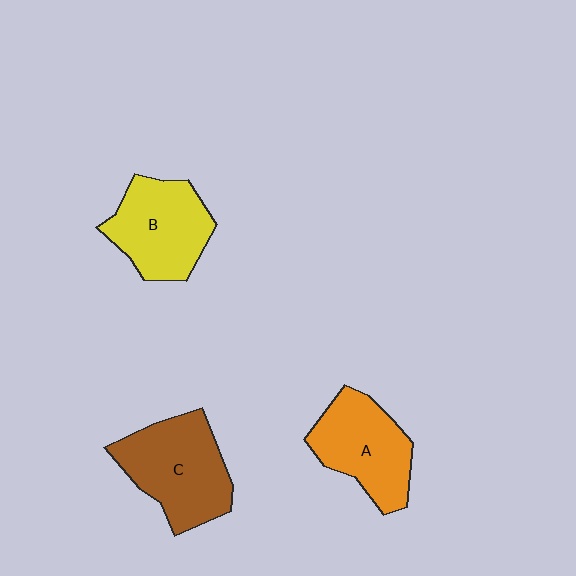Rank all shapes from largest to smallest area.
From largest to smallest: C (brown), B (yellow), A (orange).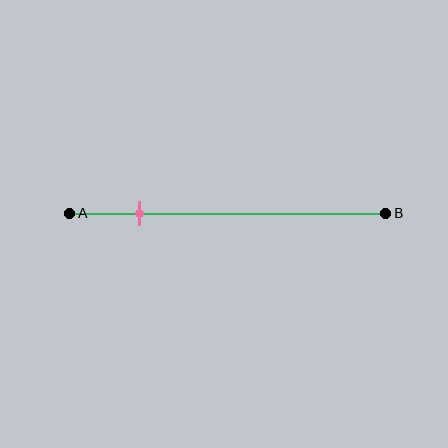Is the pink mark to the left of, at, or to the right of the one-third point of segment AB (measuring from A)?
The pink mark is to the left of the one-third point of segment AB.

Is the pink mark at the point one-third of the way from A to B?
No, the mark is at about 20% from A, not at the 33% one-third point.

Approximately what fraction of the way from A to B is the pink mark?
The pink mark is approximately 20% of the way from A to B.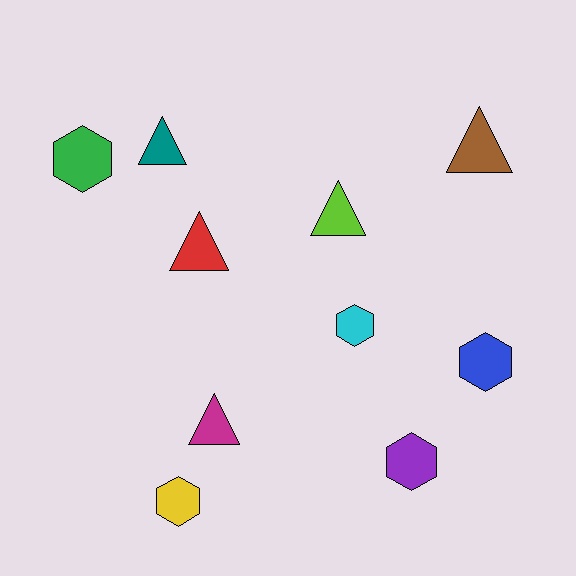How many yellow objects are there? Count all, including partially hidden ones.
There is 1 yellow object.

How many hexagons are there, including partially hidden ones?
There are 5 hexagons.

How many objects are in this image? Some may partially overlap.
There are 10 objects.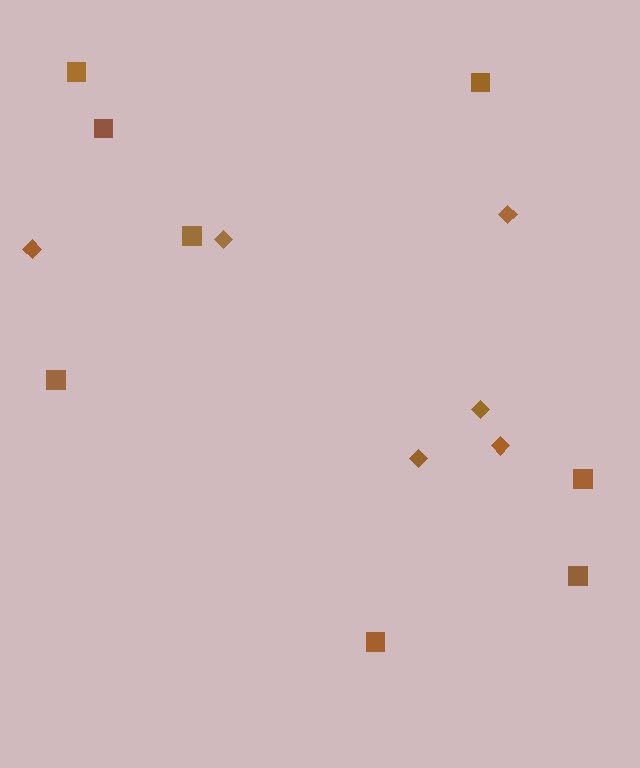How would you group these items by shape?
There are 2 groups: one group of squares (8) and one group of diamonds (6).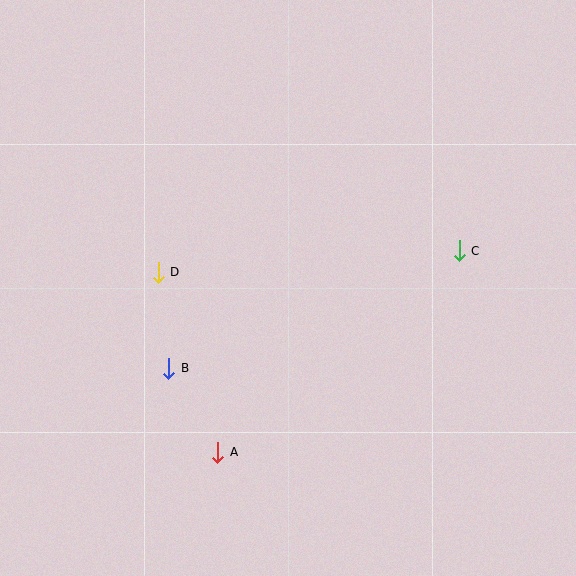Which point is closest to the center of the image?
Point D at (158, 272) is closest to the center.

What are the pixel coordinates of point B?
Point B is at (169, 368).